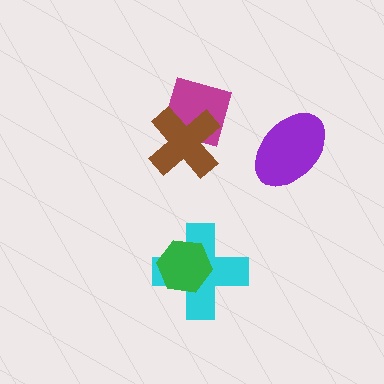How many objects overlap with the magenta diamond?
1 object overlaps with the magenta diamond.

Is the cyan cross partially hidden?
Yes, it is partially covered by another shape.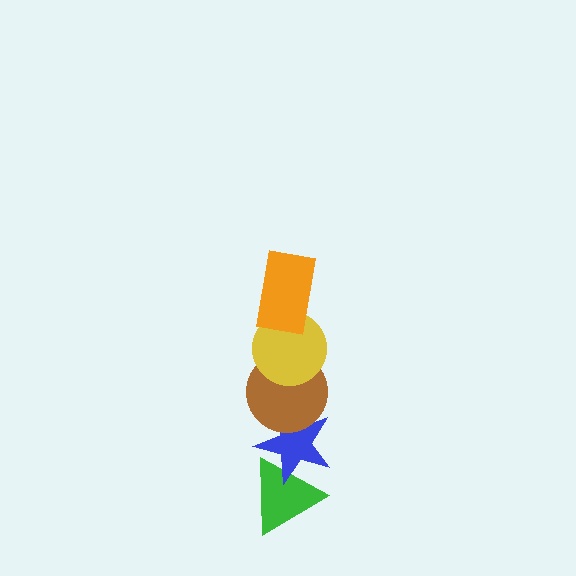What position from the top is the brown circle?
The brown circle is 3rd from the top.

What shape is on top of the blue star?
The brown circle is on top of the blue star.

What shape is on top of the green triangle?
The blue star is on top of the green triangle.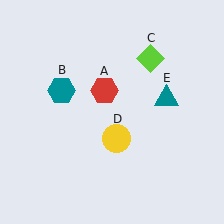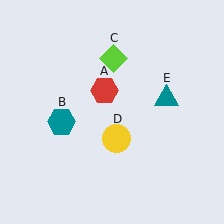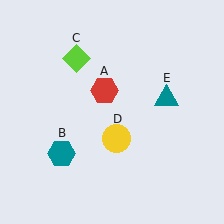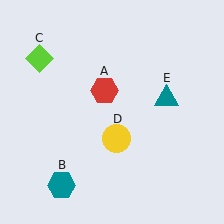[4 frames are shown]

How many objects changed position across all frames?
2 objects changed position: teal hexagon (object B), lime diamond (object C).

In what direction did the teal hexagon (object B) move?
The teal hexagon (object B) moved down.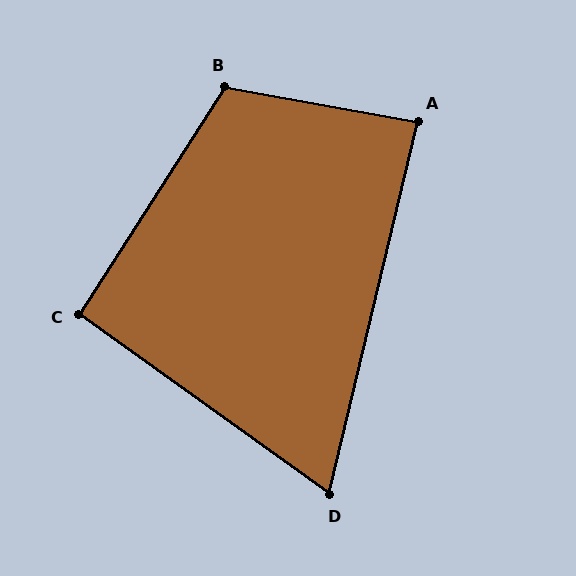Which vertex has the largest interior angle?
B, at approximately 112 degrees.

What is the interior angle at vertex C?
Approximately 93 degrees (approximately right).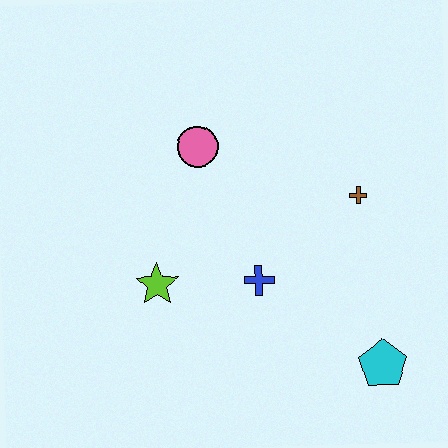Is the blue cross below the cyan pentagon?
No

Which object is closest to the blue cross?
The lime star is closest to the blue cross.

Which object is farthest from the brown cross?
The lime star is farthest from the brown cross.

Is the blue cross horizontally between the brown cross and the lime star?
Yes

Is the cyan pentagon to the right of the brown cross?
Yes